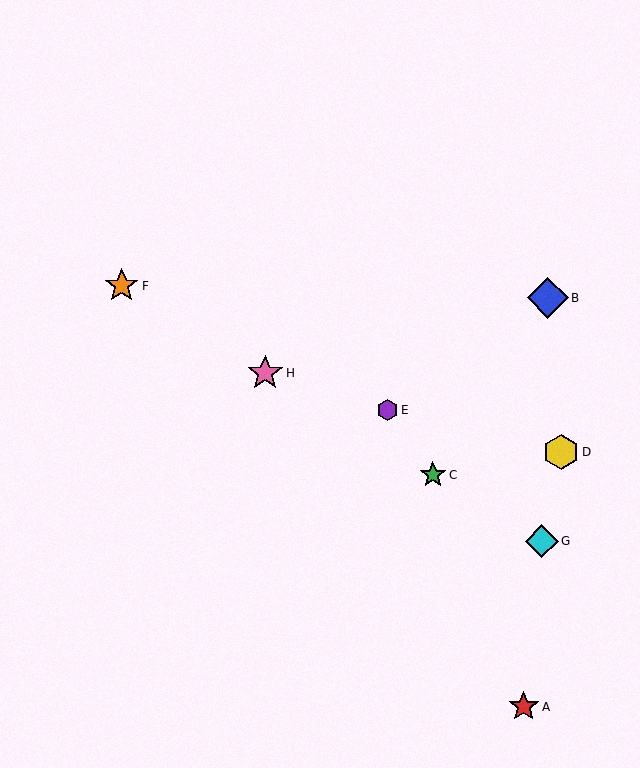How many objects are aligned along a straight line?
4 objects (C, F, G, H) are aligned along a straight line.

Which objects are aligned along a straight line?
Objects C, F, G, H are aligned along a straight line.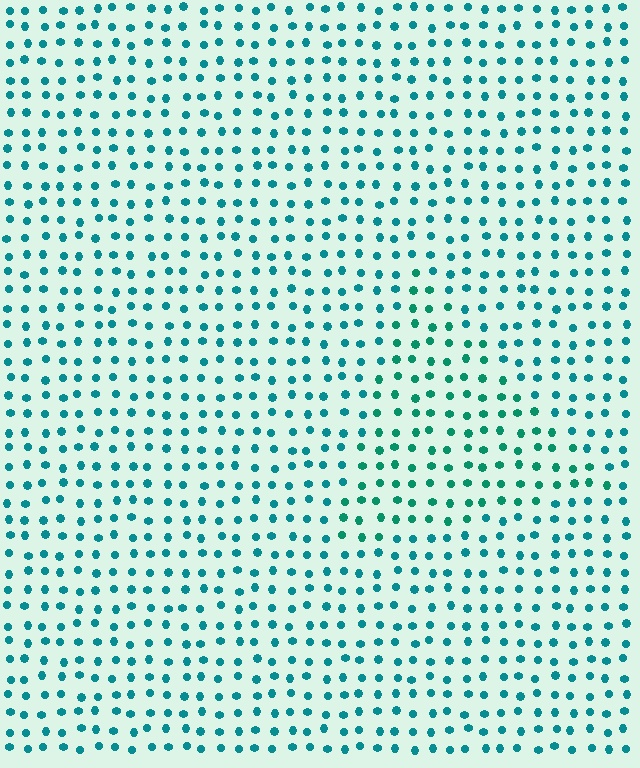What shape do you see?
I see a triangle.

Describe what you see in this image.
The image is filled with small teal elements in a uniform arrangement. A triangle-shaped region is visible where the elements are tinted to a slightly different hue, forming a subtle color boundary.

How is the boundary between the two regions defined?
The boundary is defined purely by a slight shift in hue (about 20 degrees). Spacing, size, and orientation are identical on both sides.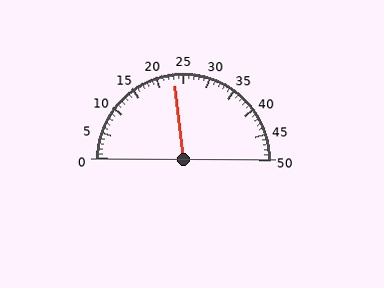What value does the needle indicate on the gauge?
The needle indicates approximately 23.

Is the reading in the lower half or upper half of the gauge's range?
The reading is in the lower half of the range (0 to 50).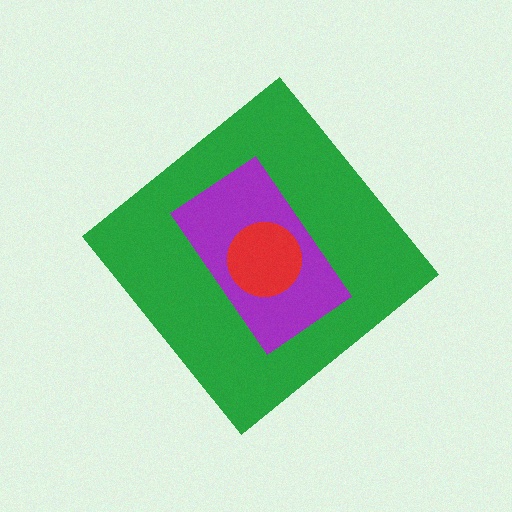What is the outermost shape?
The green diamond.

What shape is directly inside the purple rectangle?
The red circle.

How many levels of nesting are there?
3.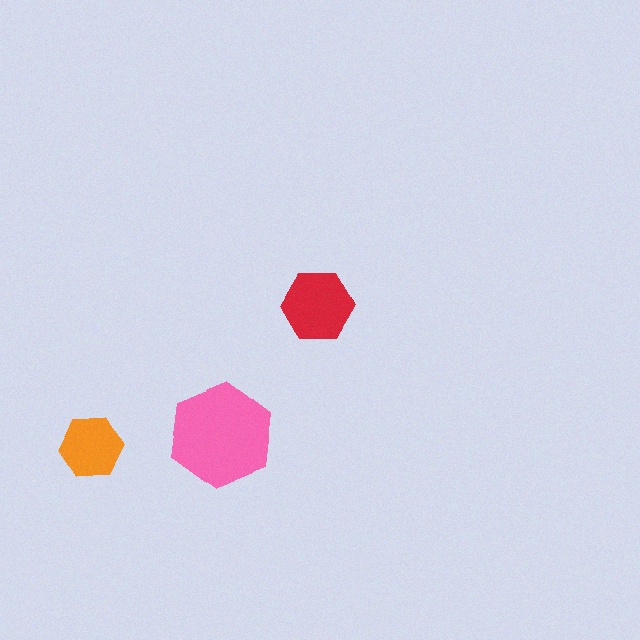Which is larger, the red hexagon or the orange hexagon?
The red one.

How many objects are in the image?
There are 3 objects in the image.